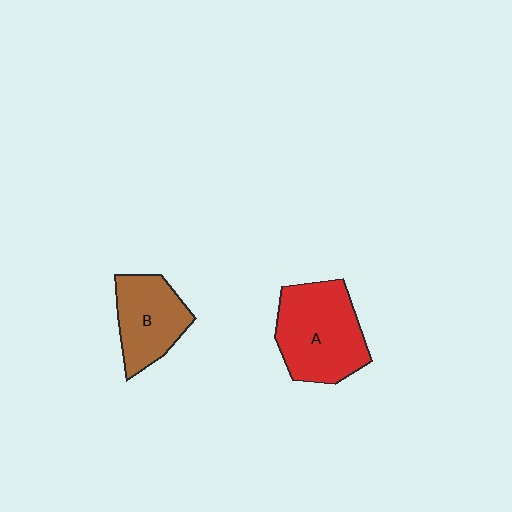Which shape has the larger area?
Shape A (red).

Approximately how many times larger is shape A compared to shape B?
Approximately 1.4 times.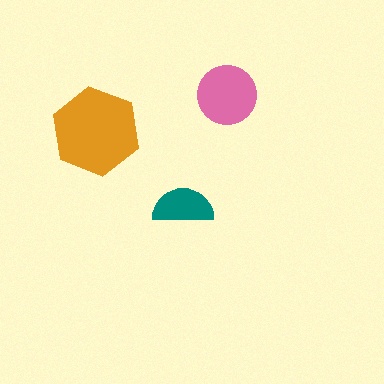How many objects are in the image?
There are 3 objects in the image.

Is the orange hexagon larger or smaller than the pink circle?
Larger.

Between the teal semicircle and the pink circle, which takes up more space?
The pink circle.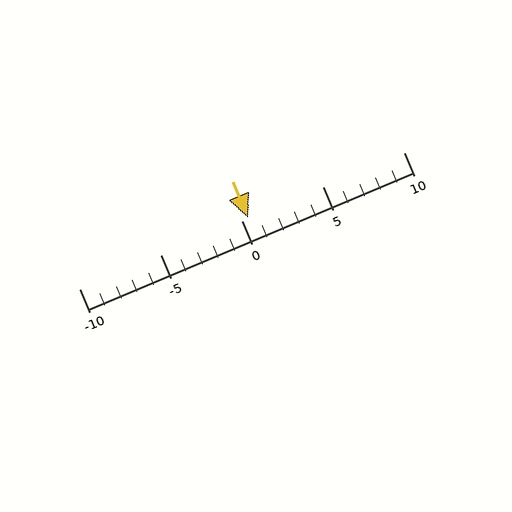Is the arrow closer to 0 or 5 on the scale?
The arrow is closer to 0.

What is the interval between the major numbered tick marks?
The major tick marks are spaced 5 units apart.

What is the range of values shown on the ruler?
The ruler shows values from -10 to 10.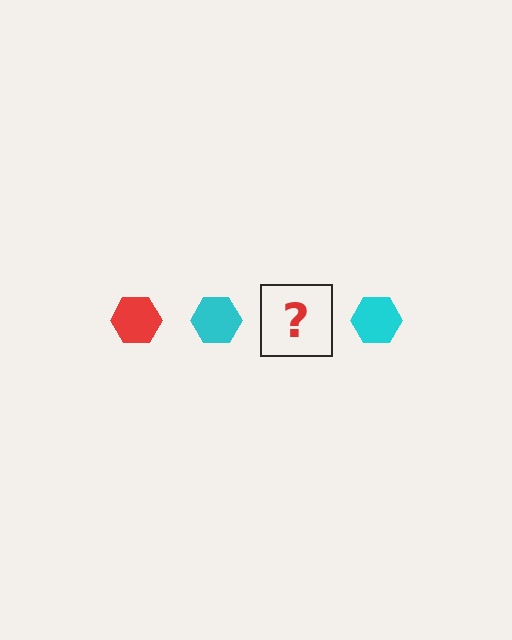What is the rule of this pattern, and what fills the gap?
The rule is that the pattern cycles through red, cyan hexagons. The gap should be filled with a red hexagon.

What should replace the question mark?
The question mark should be replaced with a red hexagon.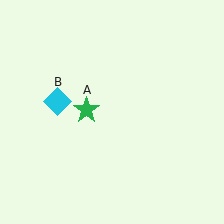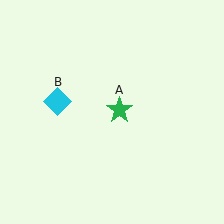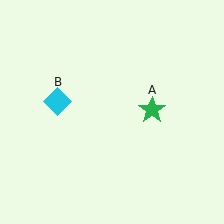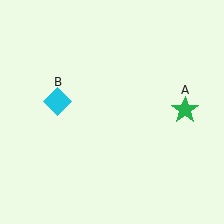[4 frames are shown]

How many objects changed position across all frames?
1 object changed position: green star (object A).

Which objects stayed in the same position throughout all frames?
Cyan diamond (object B) remained stationary.